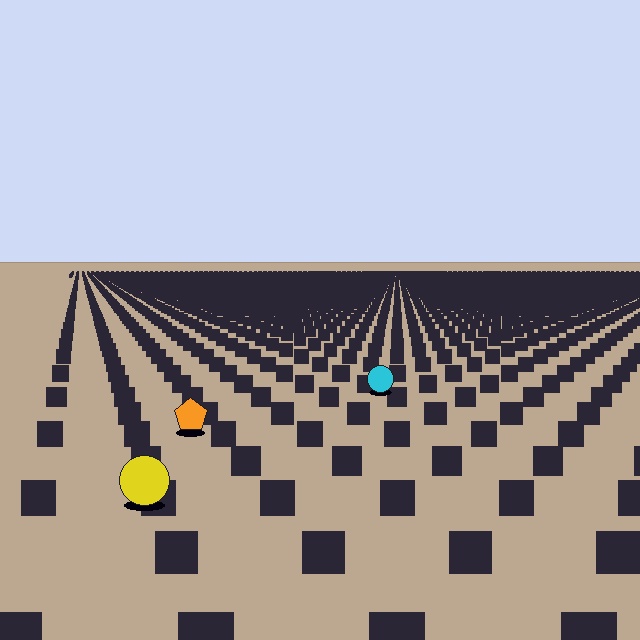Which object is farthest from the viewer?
The cyan circle is farthest from the viewer. It appears smaller and the ground texture around it is denser.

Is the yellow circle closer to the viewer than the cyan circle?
Yes. The yellow circle is closer — you can tell from the texture gradient: the ground texture is coarser near it.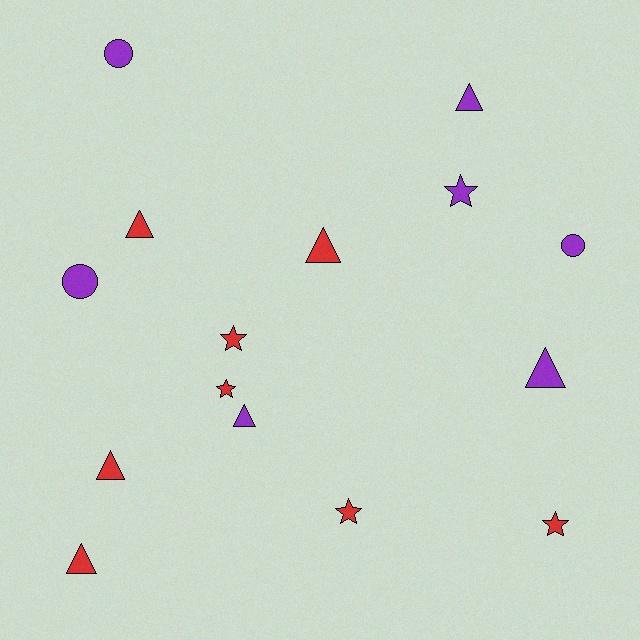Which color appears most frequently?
Red, with 8 objects.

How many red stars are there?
There are 4 red stars.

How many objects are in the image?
There are 15 objects.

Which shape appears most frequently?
Triangle, with 7 objects.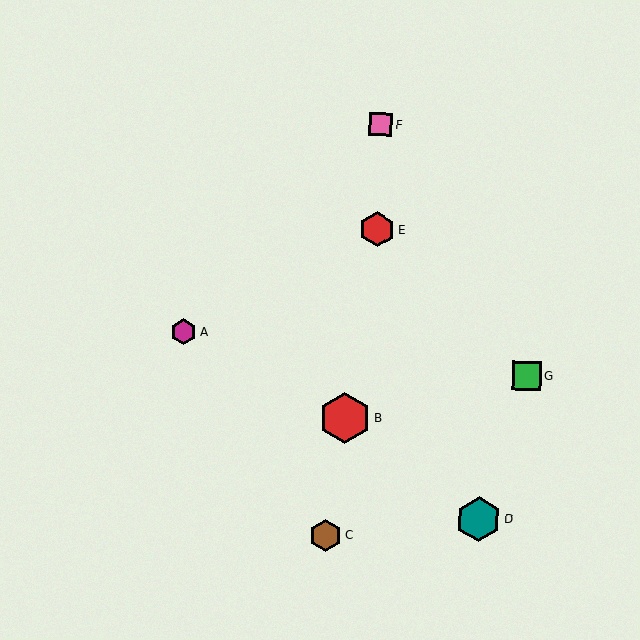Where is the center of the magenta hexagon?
The center of the magenta hexagon is at (184, 332).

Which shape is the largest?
The red hexagon (labeled B) is the largest.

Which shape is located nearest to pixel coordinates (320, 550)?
The brown hexagon (labeled C) at (326, 535) is nearest to that location.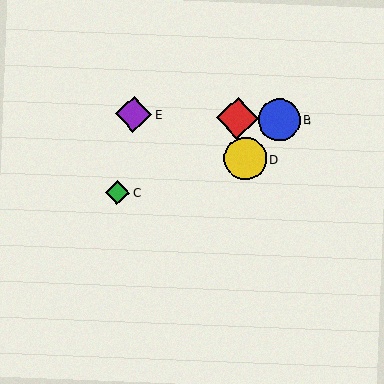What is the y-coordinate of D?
Object D is at y≈159.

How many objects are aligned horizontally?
3 objects (A, B, E) are aligned horizontally.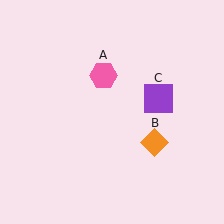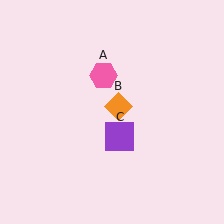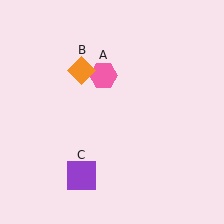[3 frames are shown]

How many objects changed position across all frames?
2 objects changed position: orange diamond (object B), purple square (object C).